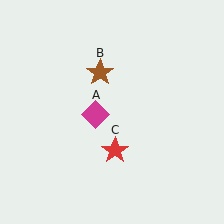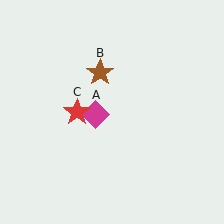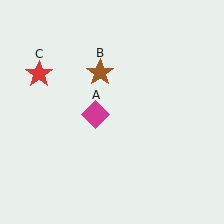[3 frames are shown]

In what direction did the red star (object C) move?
The red star (object C) moved up and to the left.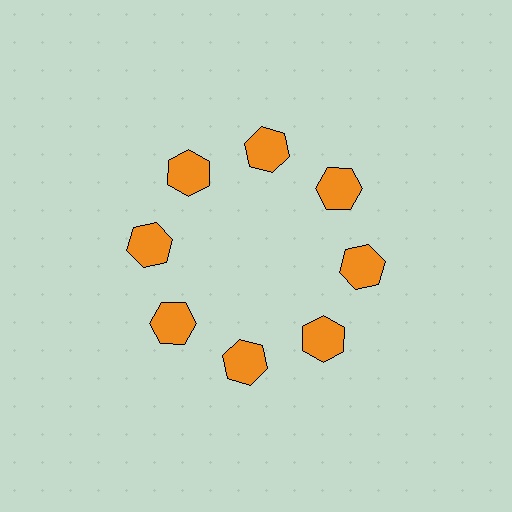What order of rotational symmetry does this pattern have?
This pattern has 8-fold rotational symmetry.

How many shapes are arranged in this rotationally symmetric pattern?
There are 8 shapes, arranged in 8 groups of 1.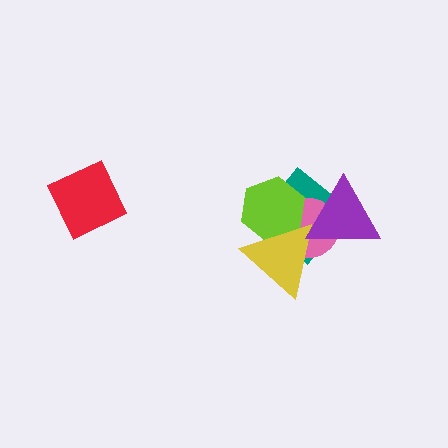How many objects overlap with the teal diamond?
4 objects overlap with the teal diamond.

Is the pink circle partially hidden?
Yes, it is partially covered by another shape.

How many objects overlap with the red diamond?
0 objects overlap with the red diamond.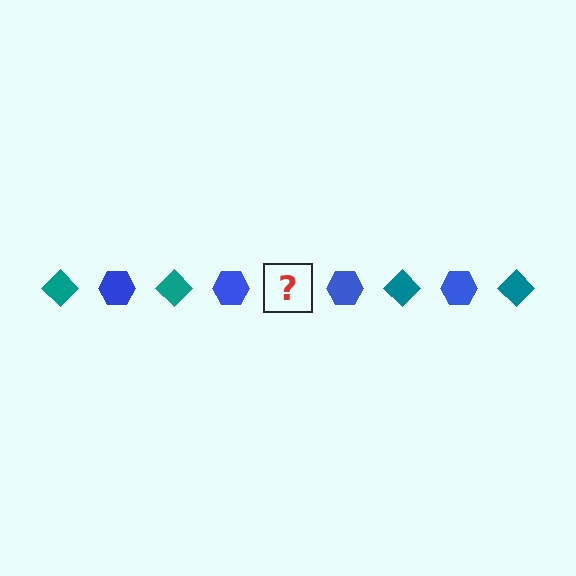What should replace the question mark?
The question mark should be replaced with a teal diamond.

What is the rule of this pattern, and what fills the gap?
The rule is that the pattern alternates between teal diamond and blue hexagon. The gap should be filled with a teal diamond.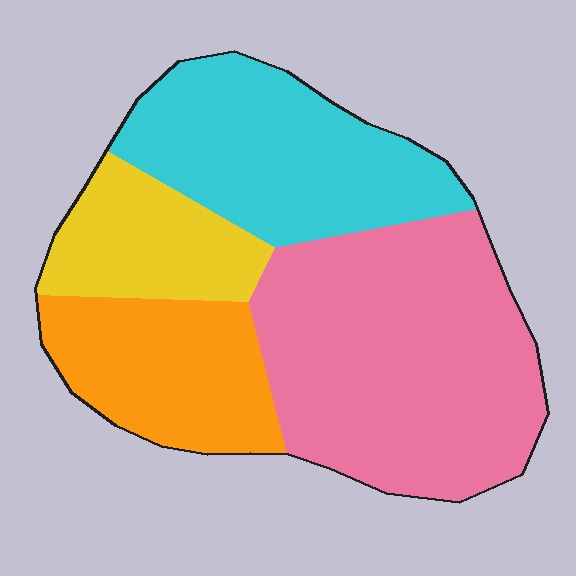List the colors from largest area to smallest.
From largest to smallest: pink, cyan, orange, yellow.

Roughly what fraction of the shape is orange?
Orange takes up less than a quarter of the shape.